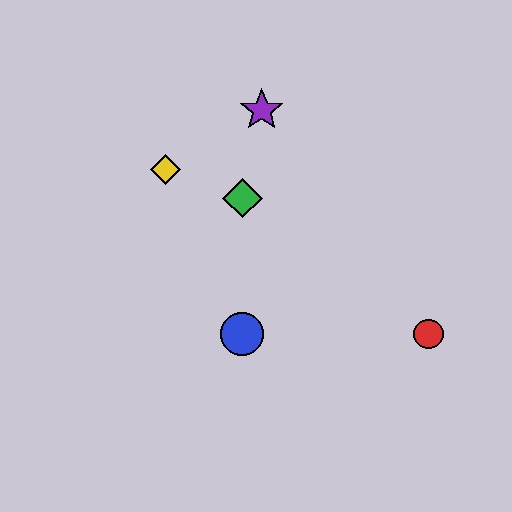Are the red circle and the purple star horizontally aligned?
No, the red circle is at y≈334 and the purple star is at y≈110.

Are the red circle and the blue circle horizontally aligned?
Yes, both are at y≈334.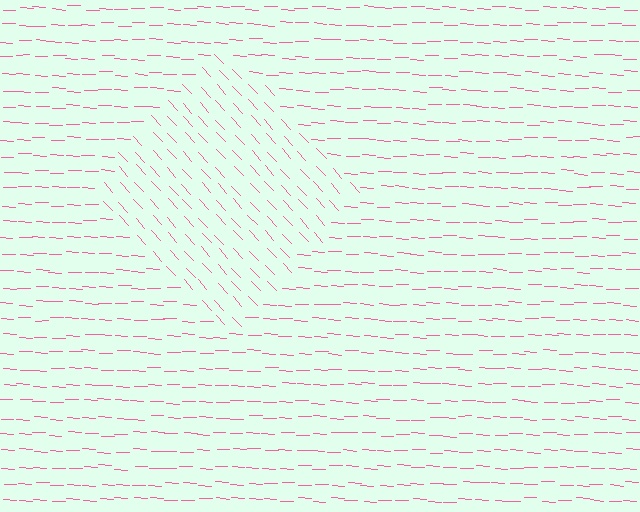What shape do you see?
I see a diamond.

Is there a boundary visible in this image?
Yes, there is a texture boundary formed by a change in line orientation.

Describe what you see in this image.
The image is filled with small pink line segments. A diamond region in the image has lines oriented differently from the surrounding lines, creating a visible texture boundary.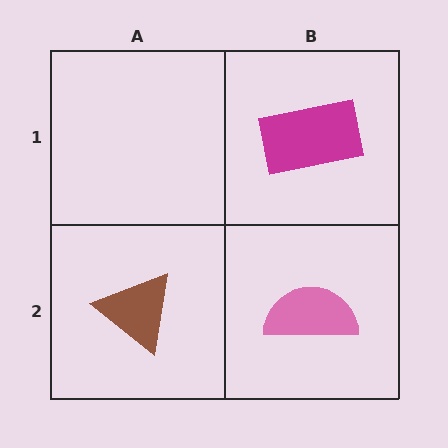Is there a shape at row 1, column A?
No, that cell is empty.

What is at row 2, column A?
A brown triangle.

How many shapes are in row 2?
2 shapes.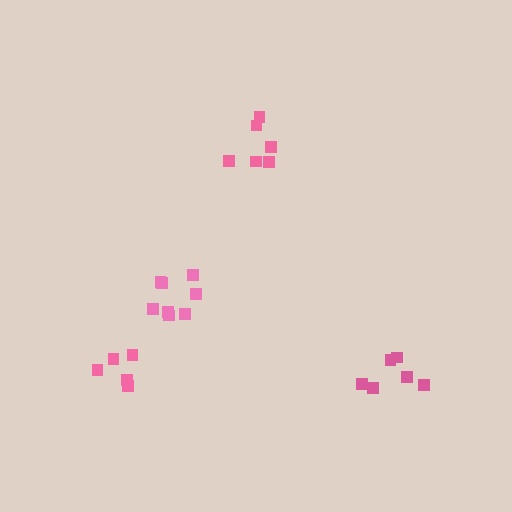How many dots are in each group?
Group 1: 8 dots, Group 2: 6 dots, Group 3: 6 dots, Group 4: 5 dots (25 total).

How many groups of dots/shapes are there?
There are 4 groups.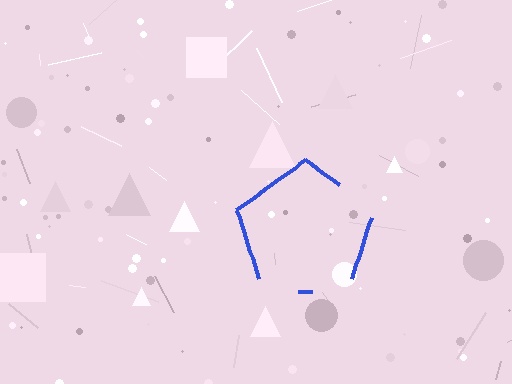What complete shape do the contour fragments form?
The contour fragments form a pentagon.